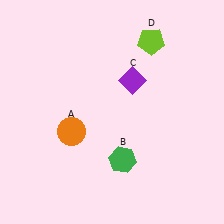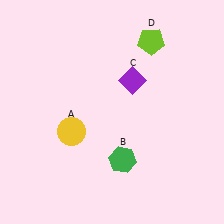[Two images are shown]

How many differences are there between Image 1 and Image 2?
There is 1 difference between the two images.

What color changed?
The circle (A) changed from orange in Image 1 to yellow in Image 2.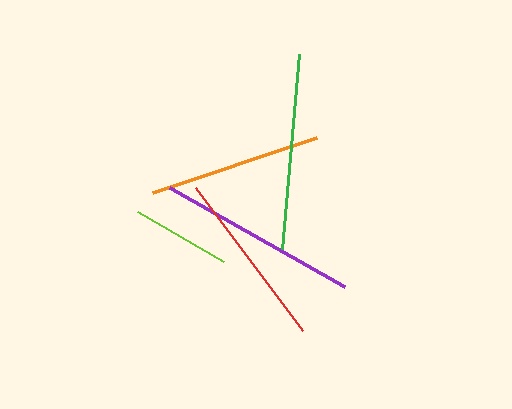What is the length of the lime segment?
The lime segment is approximately 99 pixels long.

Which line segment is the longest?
The purple line is the longest at approximately 200 pixels.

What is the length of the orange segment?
The orange segment is approximately 173 pixels long.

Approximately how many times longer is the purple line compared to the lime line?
The purple line is approximately 2.0 times the length of the lime line.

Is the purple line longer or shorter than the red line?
The purple line is longer than the red line.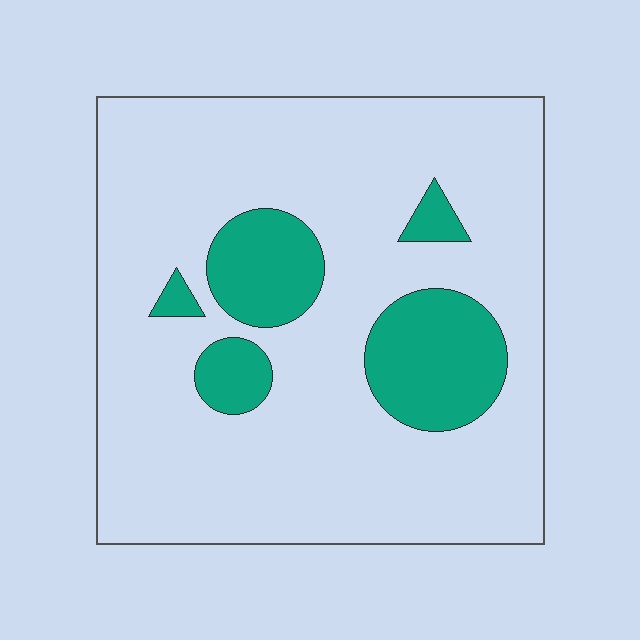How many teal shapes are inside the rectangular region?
5.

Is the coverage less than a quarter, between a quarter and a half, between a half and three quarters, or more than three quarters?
Less than a quarter.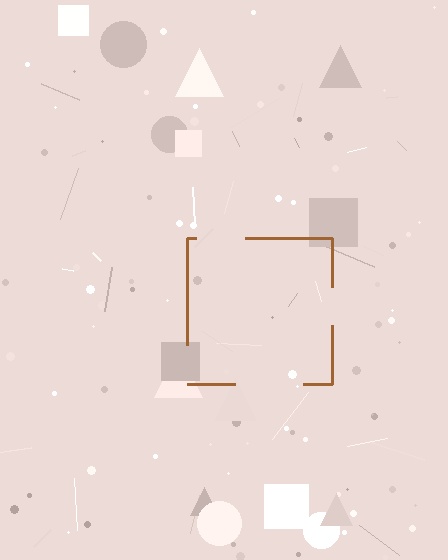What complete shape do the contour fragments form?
The contour fragments form a square.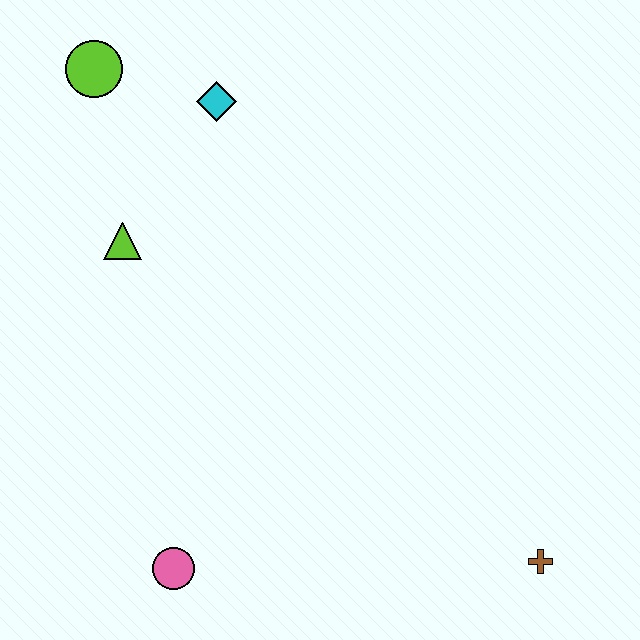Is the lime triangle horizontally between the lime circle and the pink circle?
Yes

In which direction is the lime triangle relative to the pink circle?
The lime triangle is above the pink circle.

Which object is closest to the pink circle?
The lime triangle is closest to the pink circle.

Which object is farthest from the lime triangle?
The brown cross is farthest from the lime triangle.